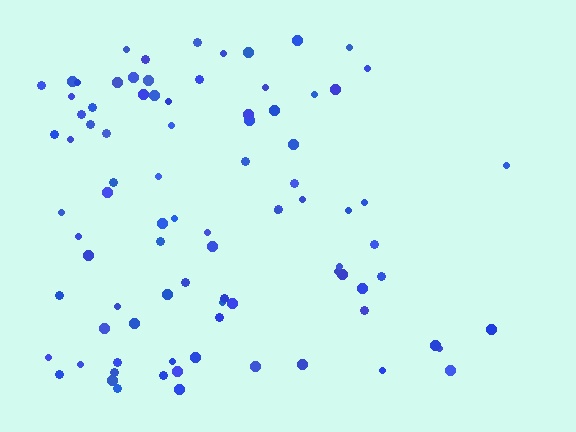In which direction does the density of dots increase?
From right to left, with the left side densest.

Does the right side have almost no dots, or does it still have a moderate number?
Still a moderate number, just noticeably fewer than the left.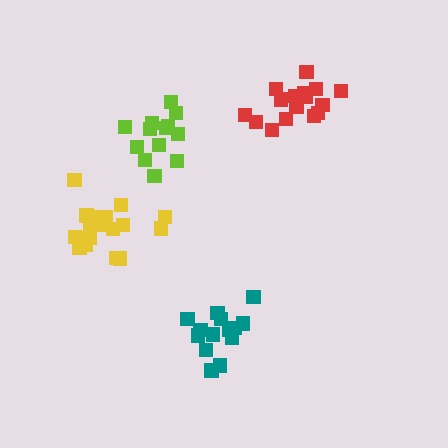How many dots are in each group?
Group 1: 14 dots, Group 2: 17 dots, Group 3: 18 dots, Group 4: 13 dots (62 total).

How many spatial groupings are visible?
There are 4 spatial groupings.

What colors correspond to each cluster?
The clusters are colored: teal, red, yellow, lime.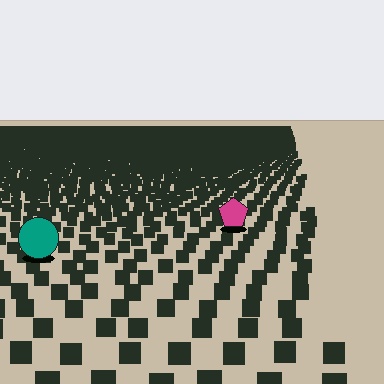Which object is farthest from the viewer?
The magenta pentagon is farthest from the viewer. It appears smaller and the ground texture around it is denser.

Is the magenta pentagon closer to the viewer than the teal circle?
No. The teal circle is closer — you can tell from the texture gradient: the ground texture is coarser near it.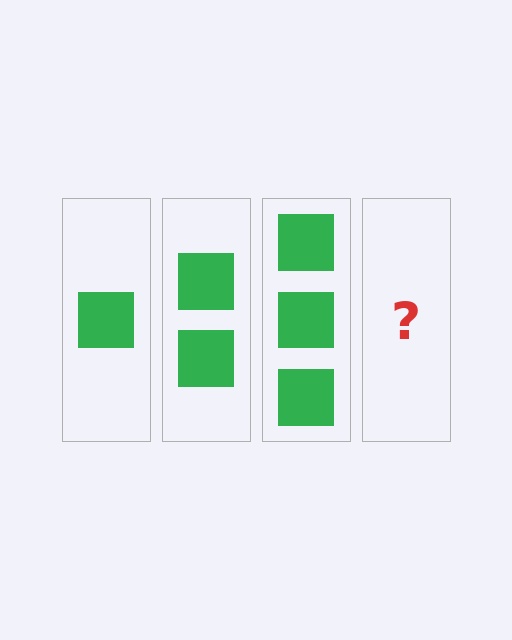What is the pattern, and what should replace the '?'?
The pattern is that each step adds one more square. The '?' should be 4 squares.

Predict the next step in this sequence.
The next step is 4 squares.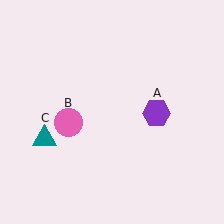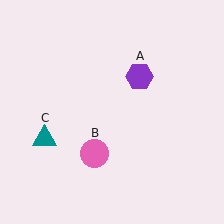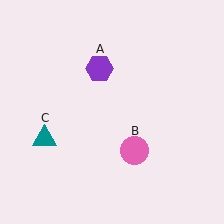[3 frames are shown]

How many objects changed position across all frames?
2 objects changed position: purple hexagon (object A), pink circle (object B).